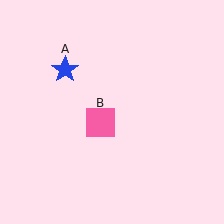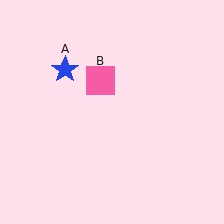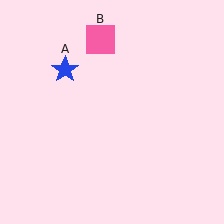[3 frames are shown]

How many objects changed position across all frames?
1 object changed position: pink square (object B).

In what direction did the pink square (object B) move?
The pink square (object B) moved up.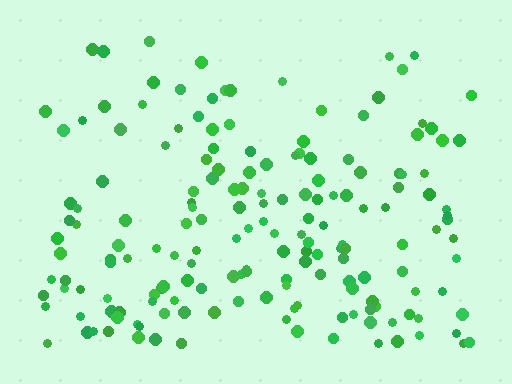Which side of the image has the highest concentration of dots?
The bottom.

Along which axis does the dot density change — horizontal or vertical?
Vertical.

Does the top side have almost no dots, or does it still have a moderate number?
Still a moderate number, just noticeably fewer than the bottom.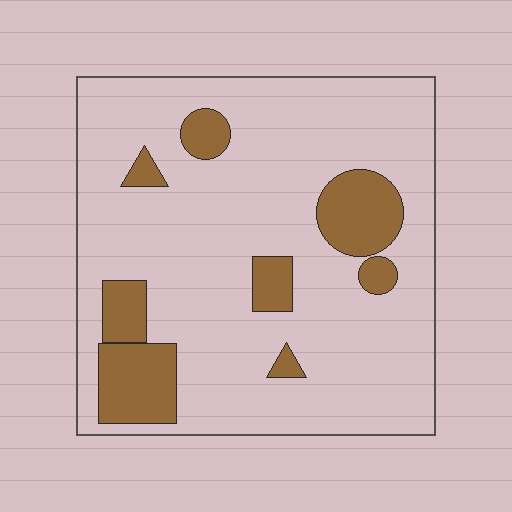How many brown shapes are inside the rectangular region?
8.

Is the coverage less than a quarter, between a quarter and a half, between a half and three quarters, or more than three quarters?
Less than a quarter.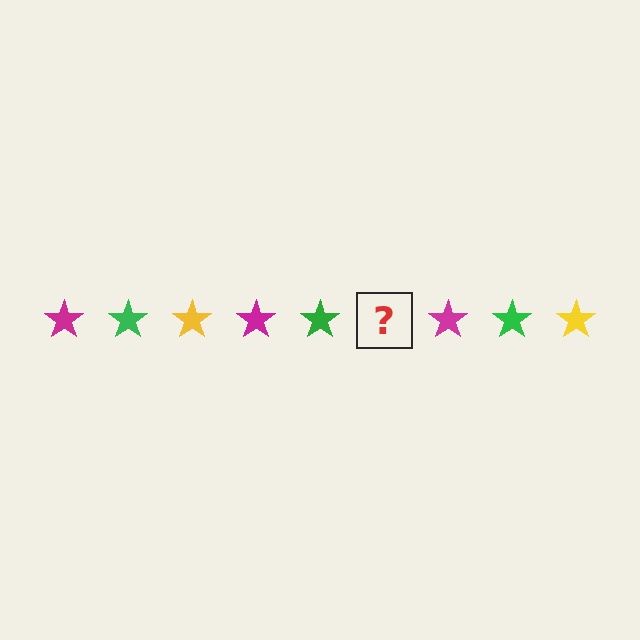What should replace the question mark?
The question mark should be replaced with a yellow star.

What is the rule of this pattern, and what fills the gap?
The rule is that the pattern cycles through magenta, green, yellow stars. The gap should be filled with a yellow star.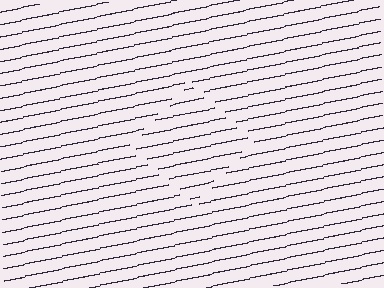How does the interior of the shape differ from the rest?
The interior of the shape contains the same grating, shifted by half a period — the contour is defined by the phase discontinuity where line-ends from the inner and outer gratings abut.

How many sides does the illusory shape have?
4 sides — the line-ends trace a square.